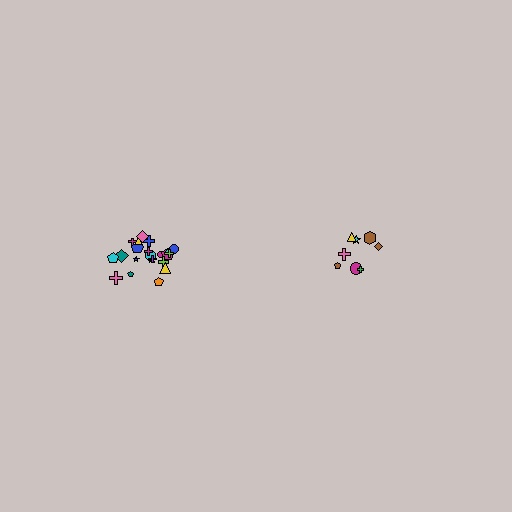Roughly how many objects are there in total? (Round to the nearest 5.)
Roughly 30 objects in total.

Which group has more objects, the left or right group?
The left group.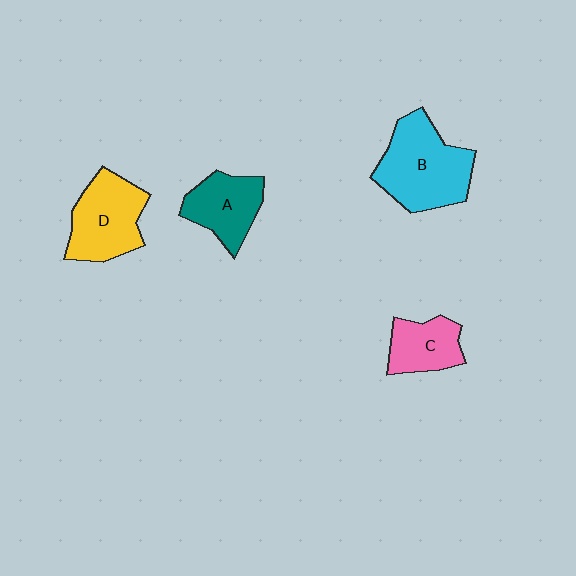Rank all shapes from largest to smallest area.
From largest to smallest: B (cyan), D (yellow), A (teal), C (pink).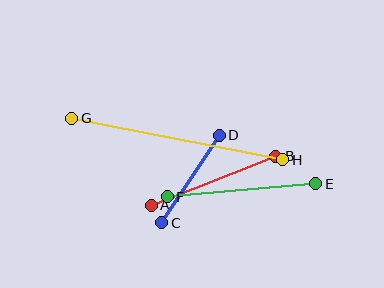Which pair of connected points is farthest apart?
Points G and H are farthest apart.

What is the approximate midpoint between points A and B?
The midpoint is at approximately (214, 181) pixels.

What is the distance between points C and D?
The distance is approximately 105 pixels.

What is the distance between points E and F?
The distance is approximately 149 pixels.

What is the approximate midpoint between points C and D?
The midpoint is at approximately (190, 179) pixels.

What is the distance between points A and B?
The distance is approximately 134 pixels.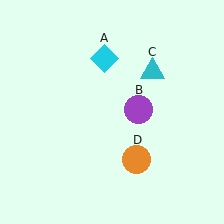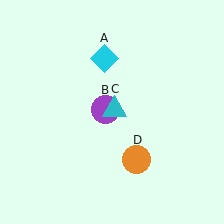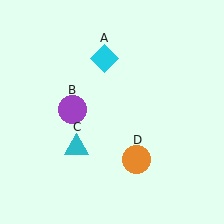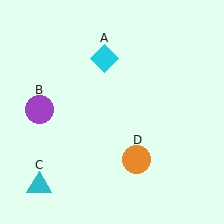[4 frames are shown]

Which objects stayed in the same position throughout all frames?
Cyan diamond (object A) and orange circle (object D) remained stationary.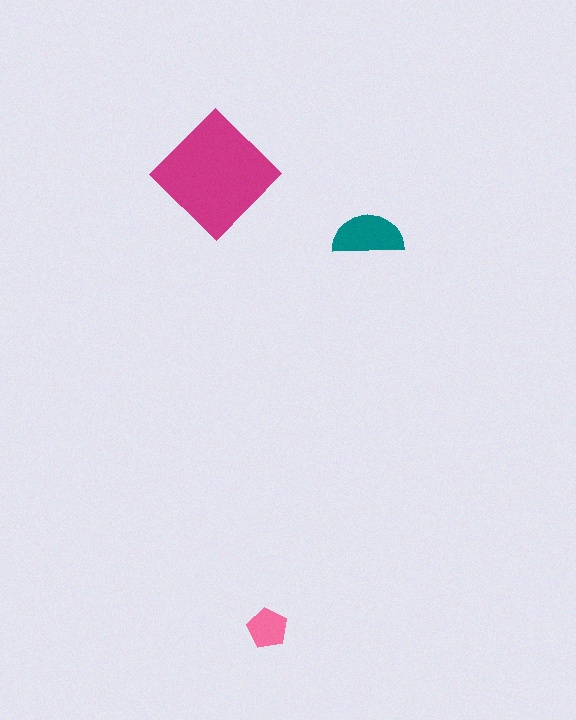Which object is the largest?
The magenta diamond.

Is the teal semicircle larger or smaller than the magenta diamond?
Smaller.